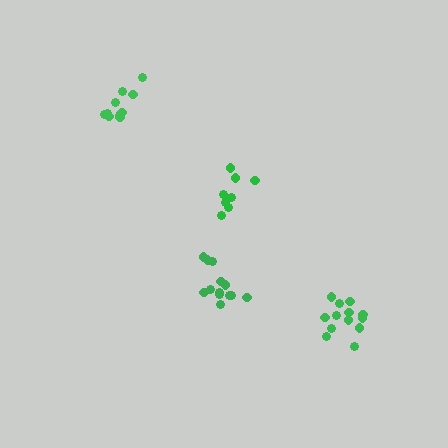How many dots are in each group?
Group 1: 8 dots, Group 2: 10 dots, Group 3: 13 dots, Group 4: 13 dots (44 total).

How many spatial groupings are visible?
There are 4 spatial groupings.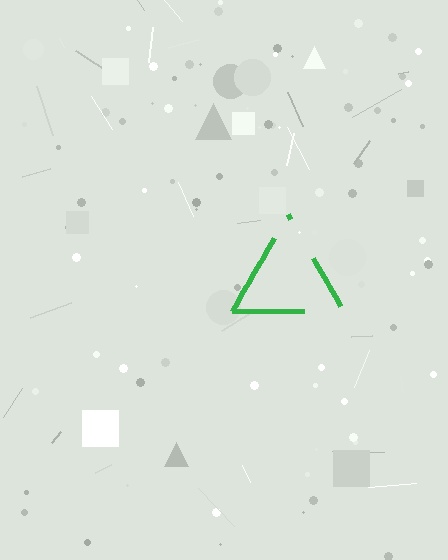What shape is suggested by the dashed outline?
The dashed outline suggests a triangle.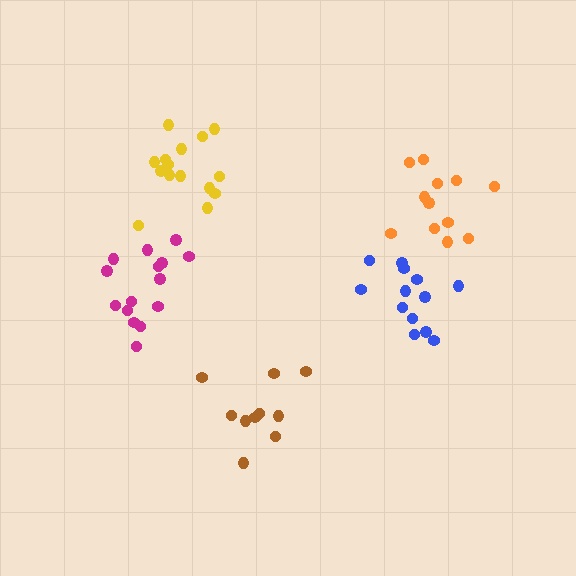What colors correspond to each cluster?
The clusters are colored: orange, yellow, brown, magenta, blue.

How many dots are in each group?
Group 1: 12 dots, Group 2: 15 dots, Group 3: 10 dots, Group 4: 15 dots, Group 5: 13 dots (65 total).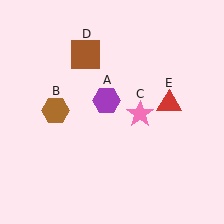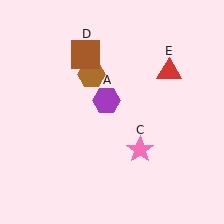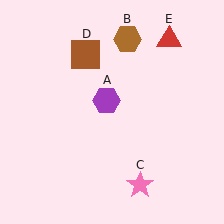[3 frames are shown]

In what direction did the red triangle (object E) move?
The red triangle (object E) moved up.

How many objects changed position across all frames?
3 objects changed position: brown hexagon (object B), pink star (object C), red triangle (object E).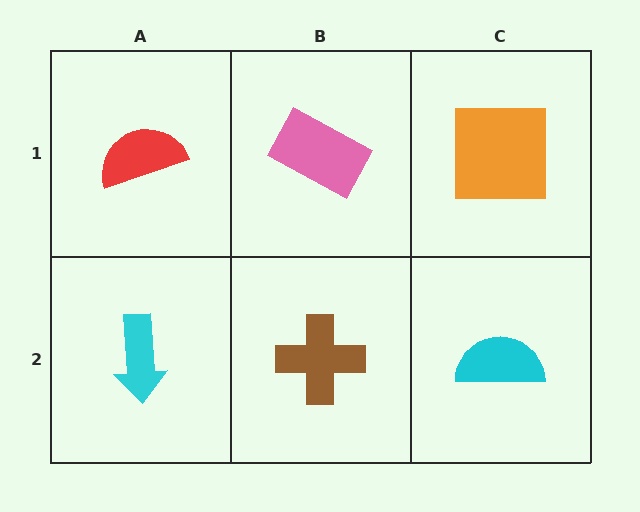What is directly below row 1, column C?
A cyan semicircle.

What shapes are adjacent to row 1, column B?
A brown cross (row 2, column B), a red semicircle (row 1, column A), an orange square (row 1, column C).